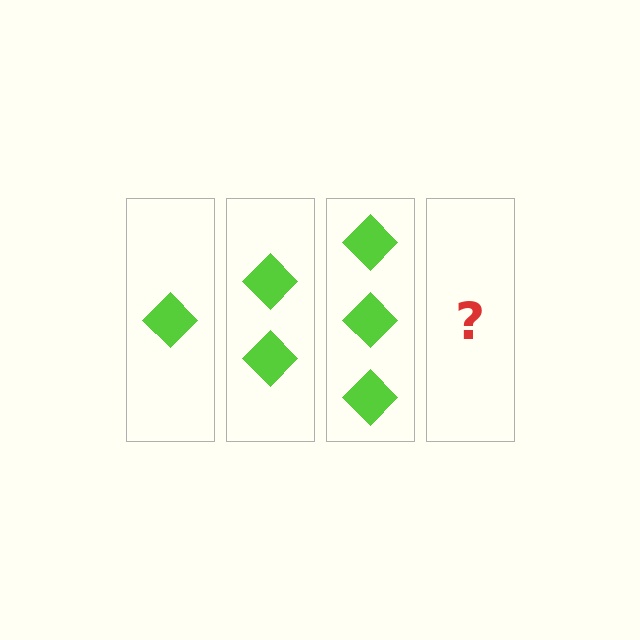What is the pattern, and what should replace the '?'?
The pattern is that each step adds one more diamond. The '?' should be 4 diamonds.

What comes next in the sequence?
The next element should be 4 diamonds.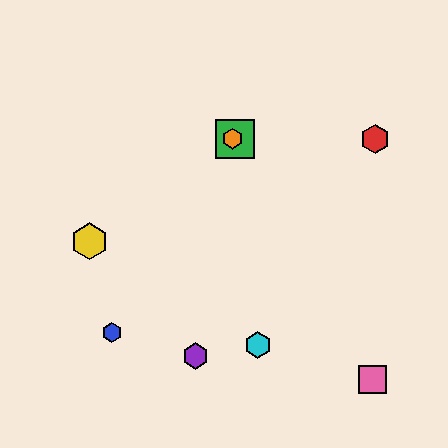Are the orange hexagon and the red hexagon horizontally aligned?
Yes, both are at y≈139.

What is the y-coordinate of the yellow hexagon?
The yellow hexagon is at y≈241.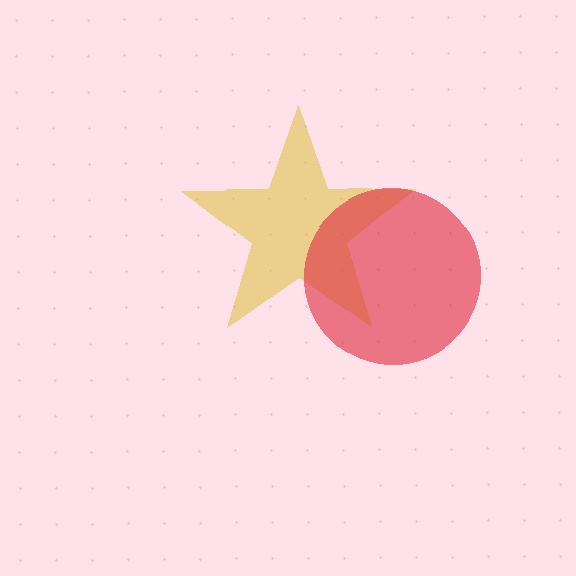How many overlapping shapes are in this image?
There are 2 overlapping shapes in the image.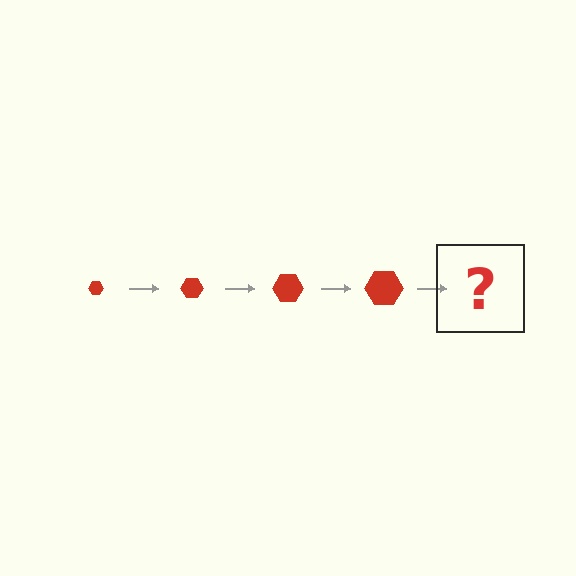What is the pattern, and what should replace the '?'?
The pattern is that the hexagon gets progressively larger each step. The '?' should be a red hexagon, larger than the previous one.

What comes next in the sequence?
The next element should be a red hexagon, larger than the previous one.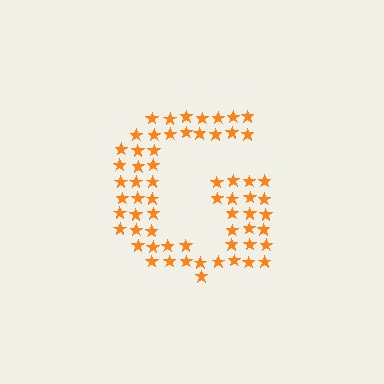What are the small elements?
The small elements are stars.